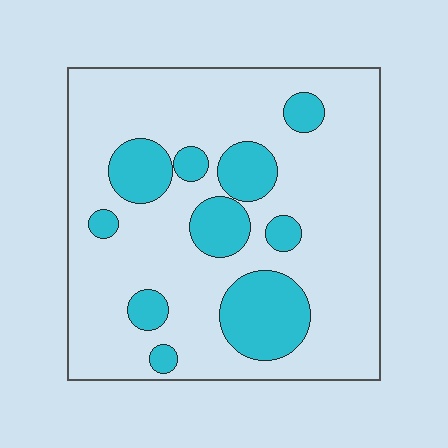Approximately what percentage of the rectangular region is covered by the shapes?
Approximately 20%.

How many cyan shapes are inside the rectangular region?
10.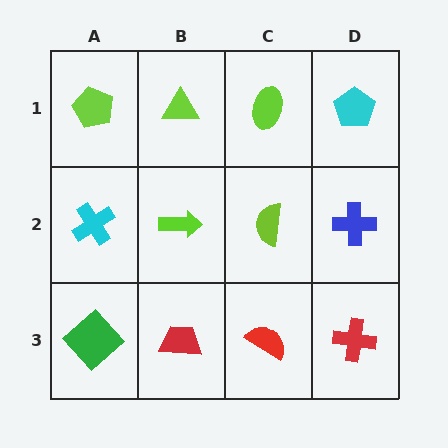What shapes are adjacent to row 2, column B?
A lime triangle (row 1, column B), a red trapezoid (row 3, column B), a cyan cross (row 2, column A), a lime semicircle (row 2, column C).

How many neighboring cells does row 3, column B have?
3.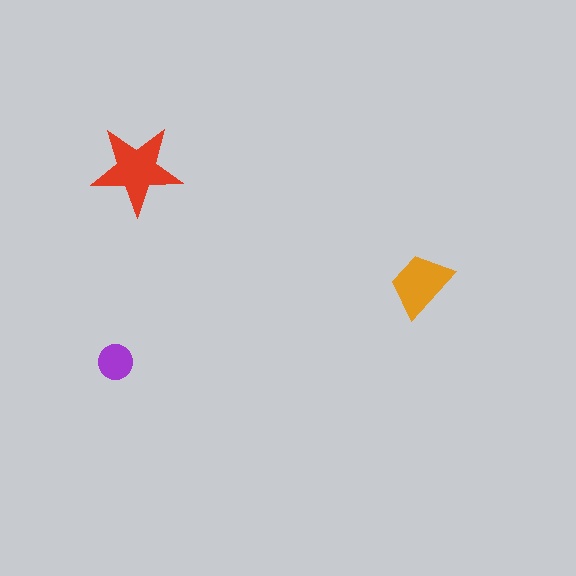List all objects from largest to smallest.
The red star, the orange trapezoid, the purple circle.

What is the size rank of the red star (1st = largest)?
1st.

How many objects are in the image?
There are 3 objects in the image.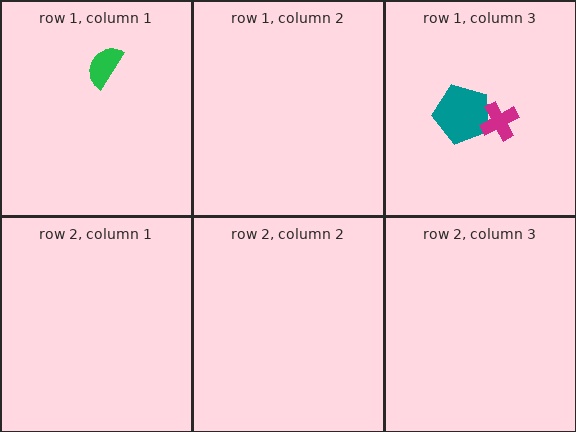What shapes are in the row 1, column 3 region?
The teal pentagon, the magenta cross.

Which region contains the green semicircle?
The row 1, column 1 region.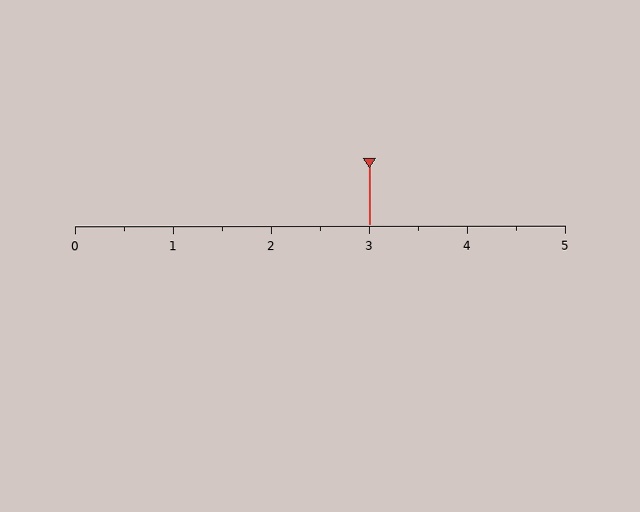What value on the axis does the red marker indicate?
The marker indicates approximately 3.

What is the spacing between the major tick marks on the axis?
The major ticks are spaced 1 apart.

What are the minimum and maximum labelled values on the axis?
The axis runs from 0 to 5.